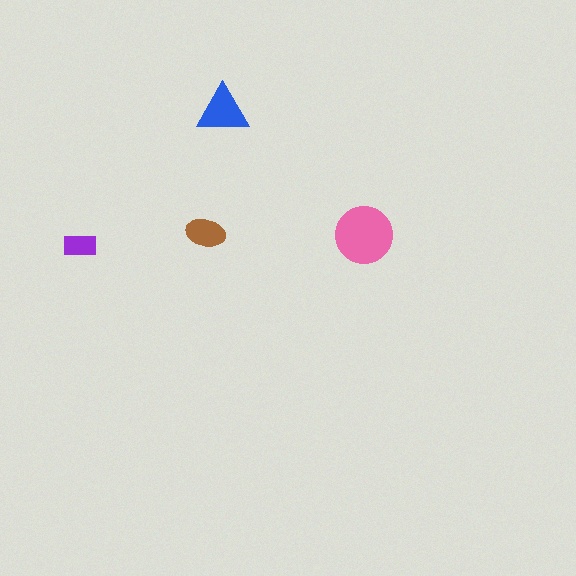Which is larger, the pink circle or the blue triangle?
The pink circle.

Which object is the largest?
The pink circle.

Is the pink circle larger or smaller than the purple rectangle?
Larger.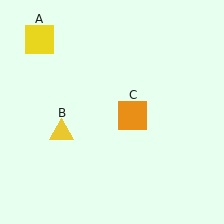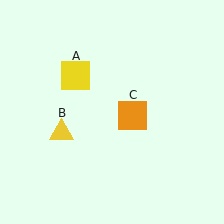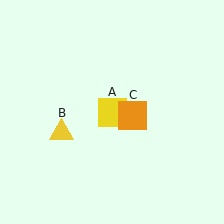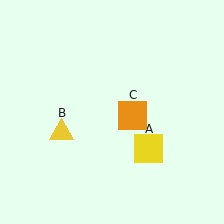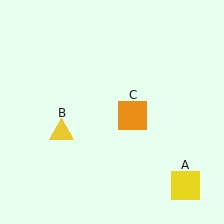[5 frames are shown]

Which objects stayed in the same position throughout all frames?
Yellow triangle (object B) and orange square (object C) remained stationary.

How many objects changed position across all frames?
1 object changed position: yellow square (object A).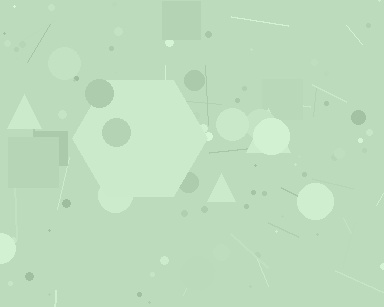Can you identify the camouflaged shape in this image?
The camouflaged shape is a hexagon.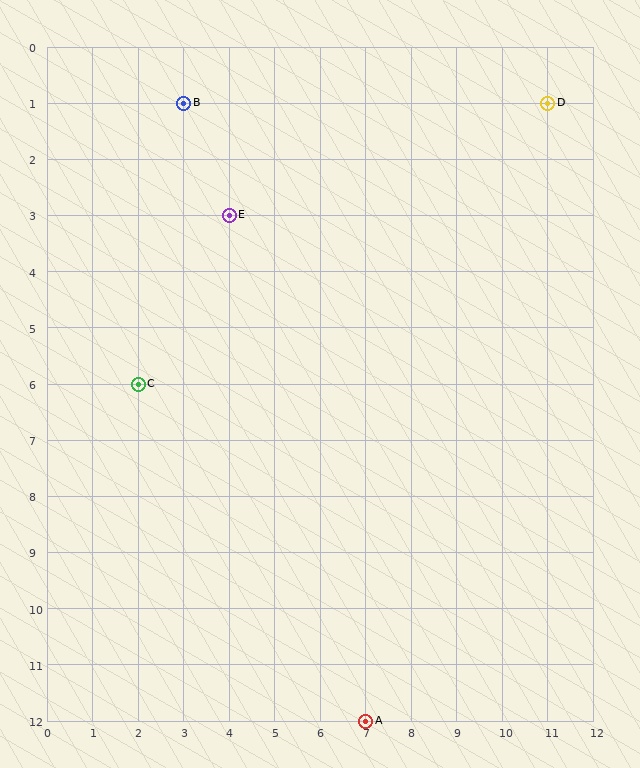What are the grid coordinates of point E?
Point E is at grid coordinates (4, 3).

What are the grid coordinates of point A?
Point A is at grid coordinates (7, 12).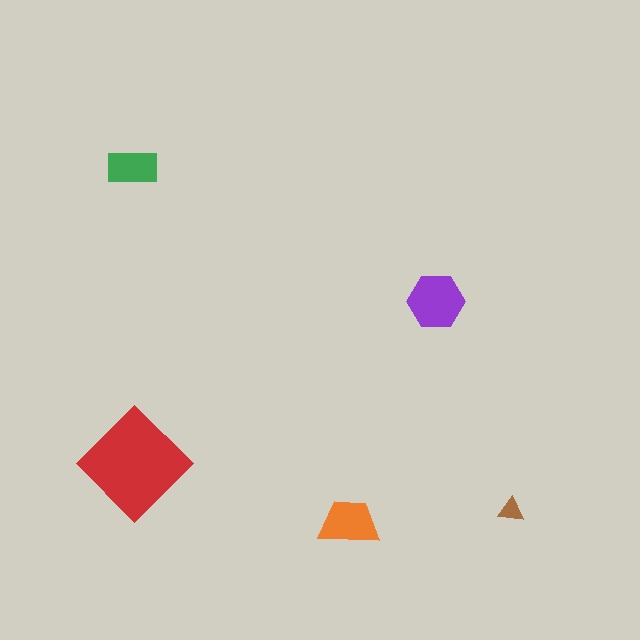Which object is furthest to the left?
The green rectangle is leftmost.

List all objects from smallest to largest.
The brown triangle, the green rectangle, the orange trapezoid, the purple hexagon, the red diamond.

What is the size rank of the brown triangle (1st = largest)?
5th.